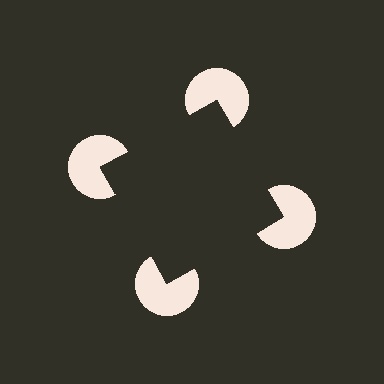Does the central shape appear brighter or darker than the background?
It typically appears slightly darker than the background, even though no actual brightness change is drawn.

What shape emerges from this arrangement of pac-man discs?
An illusory square — its edges are inferred from the aligned wedge cuts in the pac-man discs, not physically drawn.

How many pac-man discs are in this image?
There are 4 — one at each vertex of the illusory square.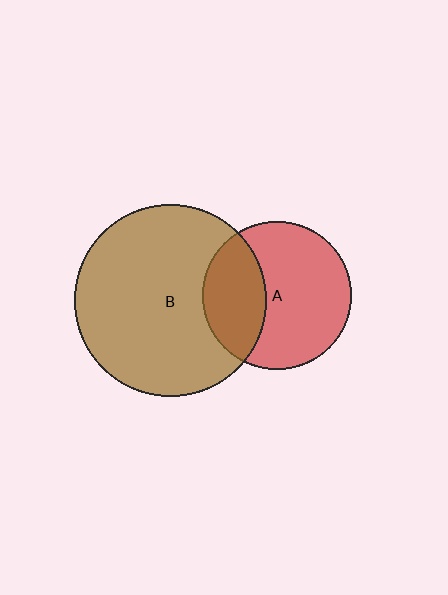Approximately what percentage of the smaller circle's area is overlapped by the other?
Approximately 35%.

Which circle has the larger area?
Circle B (brown).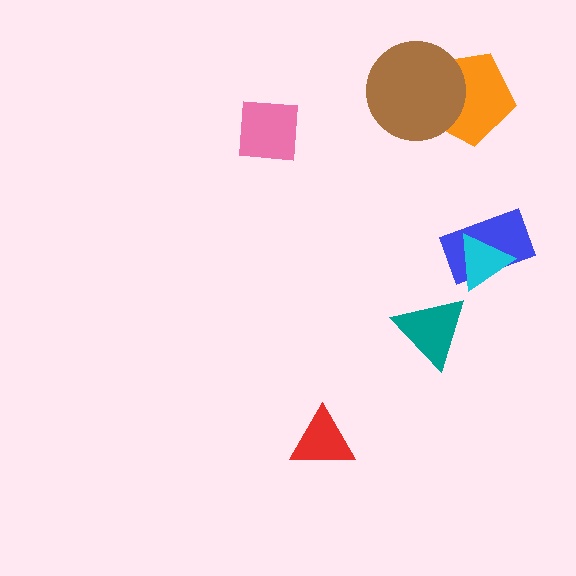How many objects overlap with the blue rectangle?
1 object overlaps with the blue rectangle.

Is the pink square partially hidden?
No, no other shape covers it.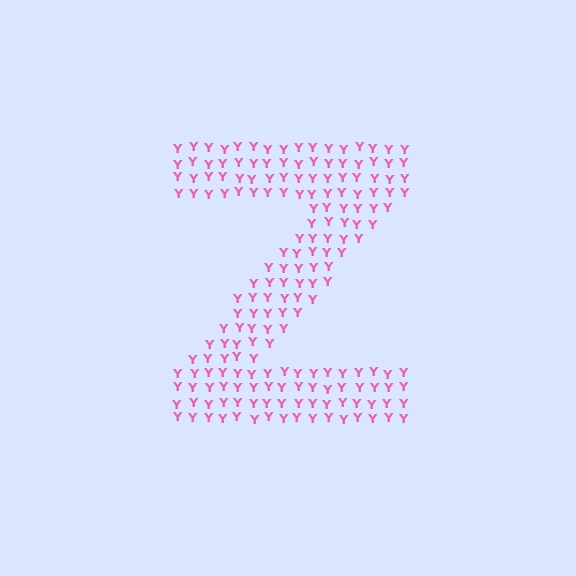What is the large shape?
The large shape is the letter Z.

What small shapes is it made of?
It is made of small letter Y's.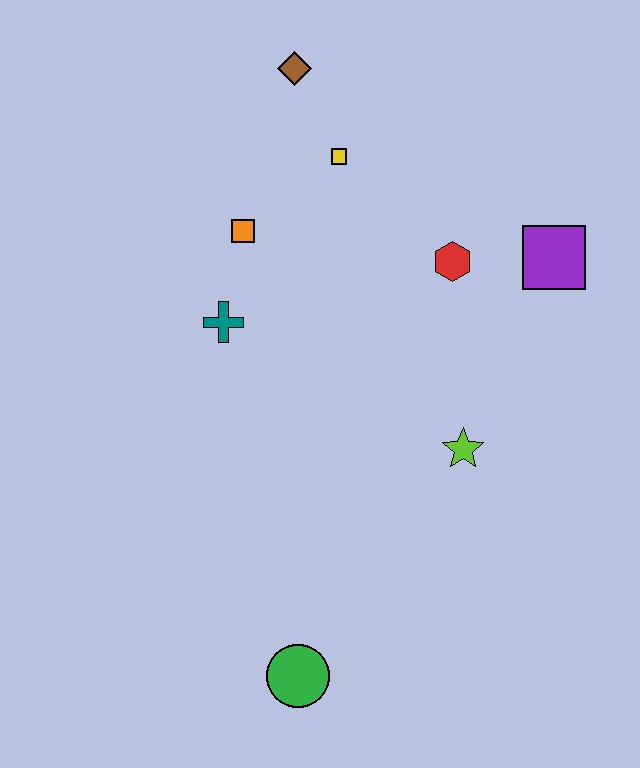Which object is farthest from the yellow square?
The green circle is farthest from the yellow square.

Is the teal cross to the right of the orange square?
No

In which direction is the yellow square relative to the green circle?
The yellow square is above the green circle.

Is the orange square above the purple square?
Yes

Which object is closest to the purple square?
The red hexagon is closest to the purple square.